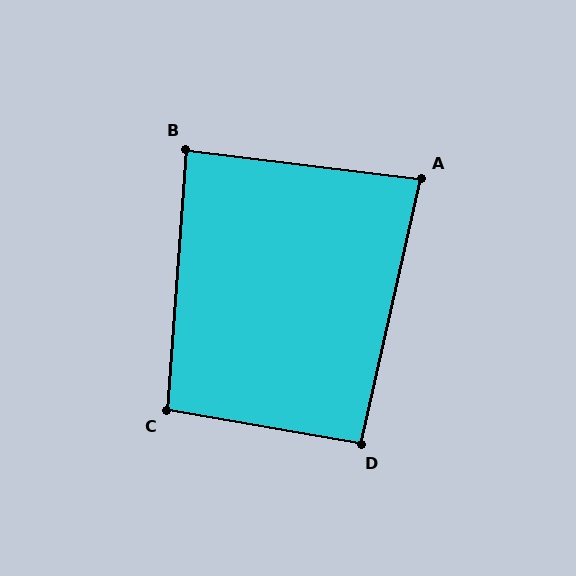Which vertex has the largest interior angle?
C, at approximately 96 degrees.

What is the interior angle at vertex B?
Approximately 87 degrees (approximately right).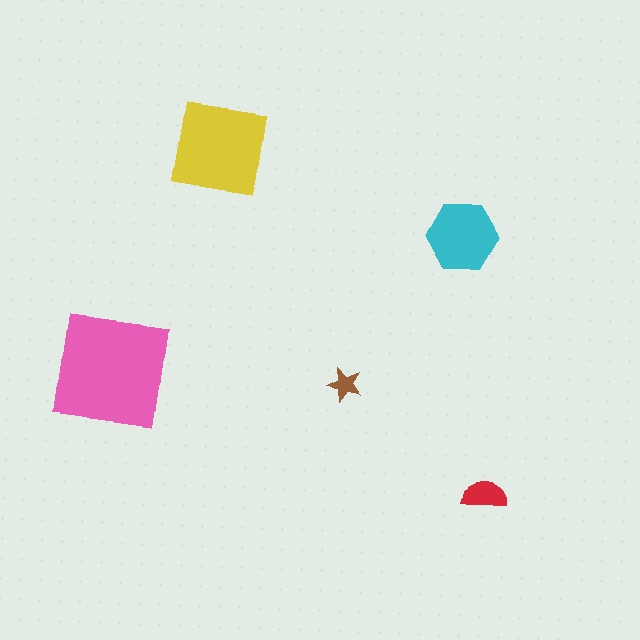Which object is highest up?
The yellow square is topmost.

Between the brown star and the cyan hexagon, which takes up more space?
The cyan hexagon.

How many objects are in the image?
There are 5 objects in the image.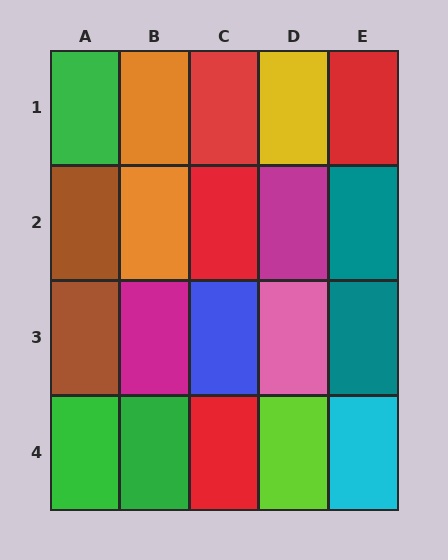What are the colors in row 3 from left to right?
Brown, magenta, blue, pink, teal.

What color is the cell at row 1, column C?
Red.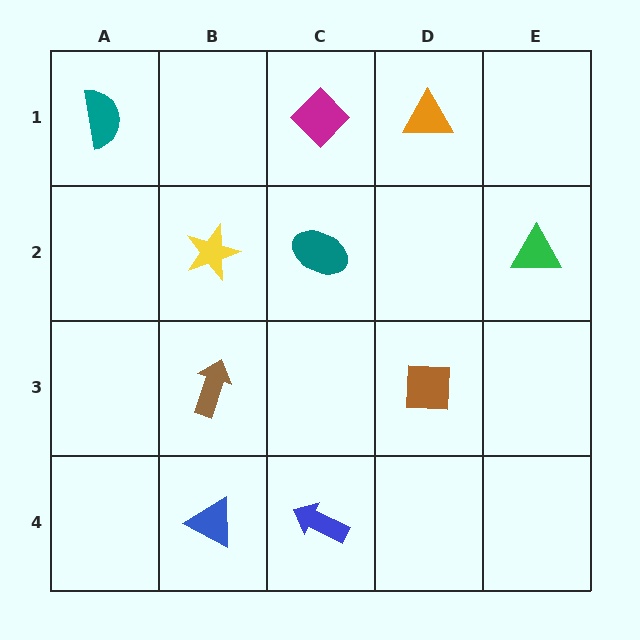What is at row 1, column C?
A magenta diamond.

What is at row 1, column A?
A teal semicircle.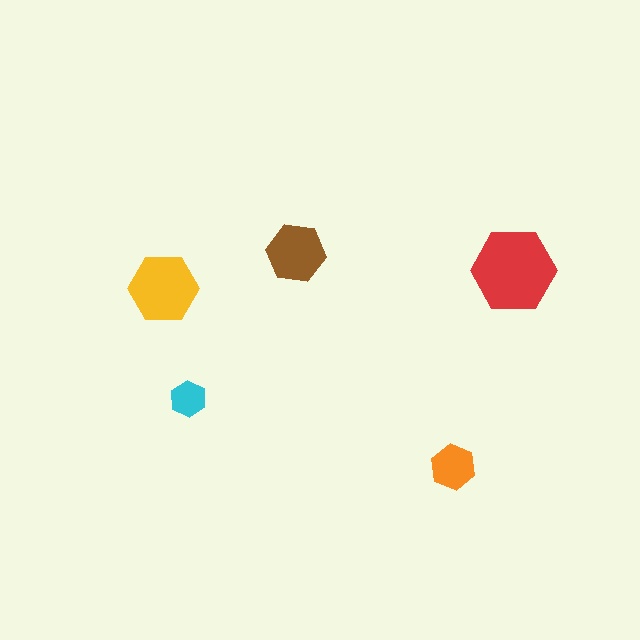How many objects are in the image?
There are 5 objects in the image.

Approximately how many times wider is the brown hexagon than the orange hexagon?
About 1.5 times wider.